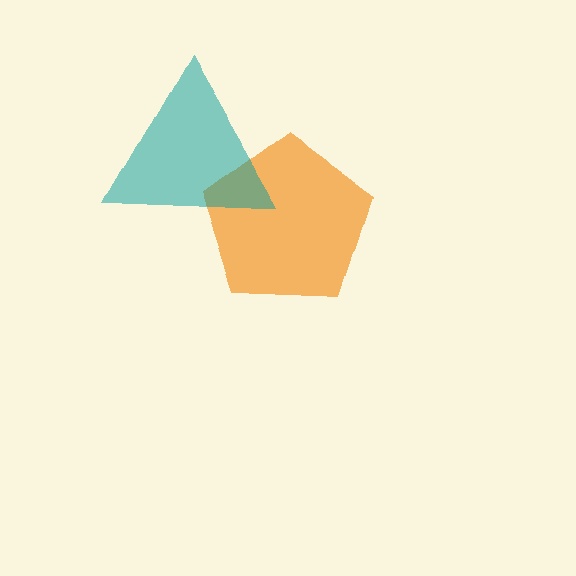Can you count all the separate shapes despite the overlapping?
Yes, there are 2 separate shapes.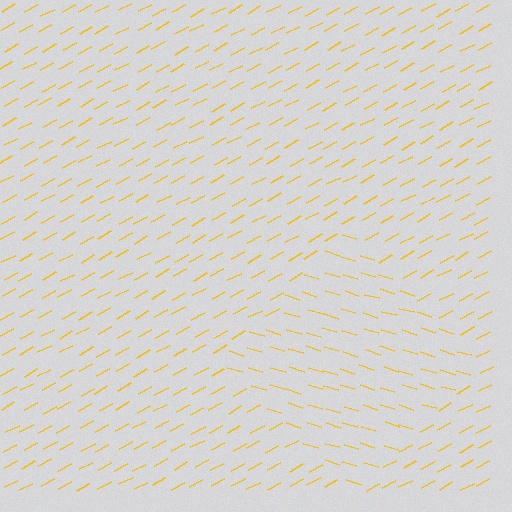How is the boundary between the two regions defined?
The boundary is defined purely by a change in line orientation (approximately 45 degrees difference). All lines are the same color and thickness.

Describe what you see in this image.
The image is filled with small yellow line segments. A diamond region in the image has lines oriented differently from the surrounding lines, creating a visible texture boundary.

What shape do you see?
I see a diamond.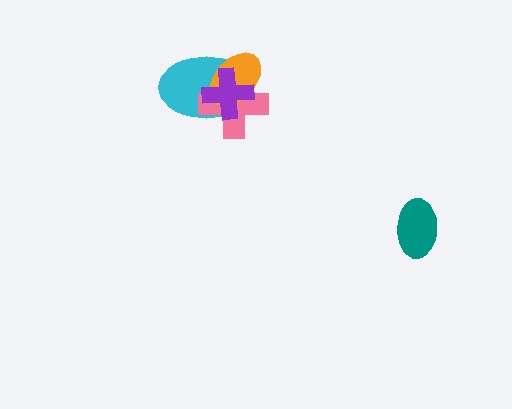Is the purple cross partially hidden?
No, no other shape covers it.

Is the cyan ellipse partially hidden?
Yes, it is partially covered by another shape.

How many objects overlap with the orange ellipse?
3 objects overlap with the orange ellipse.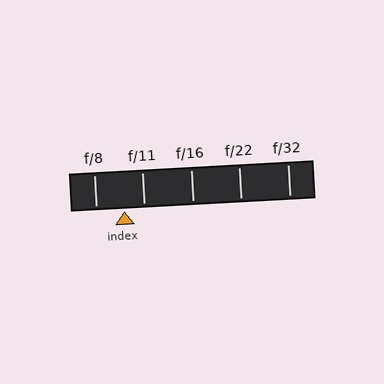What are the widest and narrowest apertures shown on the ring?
The widest aperture shown is f/8 and the narrowest is f/32.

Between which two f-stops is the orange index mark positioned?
The index mark is between f/8 and f/11.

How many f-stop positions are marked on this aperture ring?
There are 5 f-stop positions marked.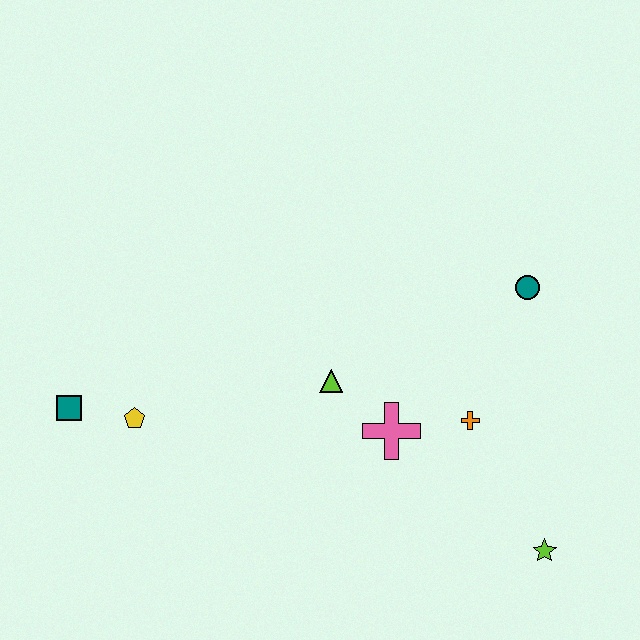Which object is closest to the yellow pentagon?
The teal square is closest to the yellow pentagon.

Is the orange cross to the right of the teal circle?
No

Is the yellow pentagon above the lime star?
Yes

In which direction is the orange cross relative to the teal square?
The orange cross is to the right of the teal square.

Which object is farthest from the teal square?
The lime star is farthest from the teal square.